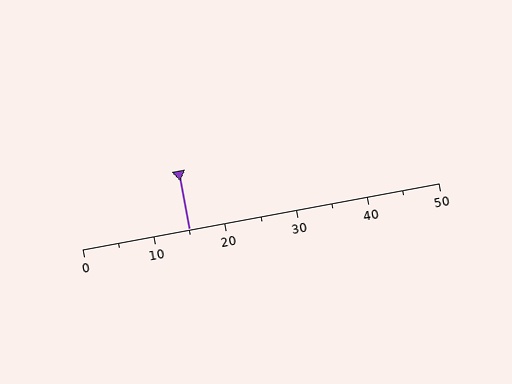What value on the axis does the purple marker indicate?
The marker indicates approximately 15.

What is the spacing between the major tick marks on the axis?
The major ticks are spaced 10 apart.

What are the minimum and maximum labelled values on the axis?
The axis runs from 0 to 50.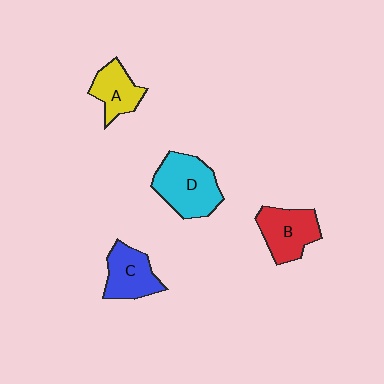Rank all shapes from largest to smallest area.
From largest to smallest: D (cyan), B (red), C (blue), A (yellow).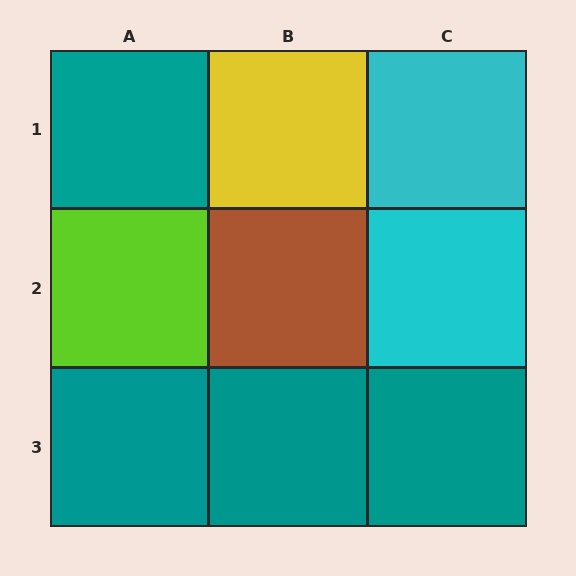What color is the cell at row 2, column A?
Lime.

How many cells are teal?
4 cells are teal.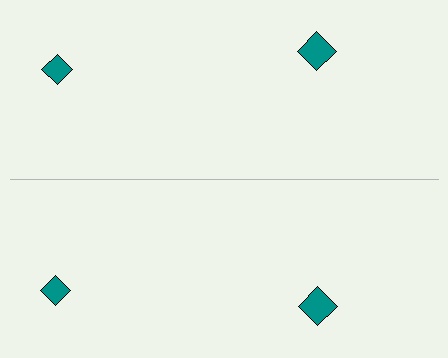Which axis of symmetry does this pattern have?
The pattern has a horizontal axis of symmetry running through the center of the image.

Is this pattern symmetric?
Yes, this pattern has bilateral (reflection) symmetry.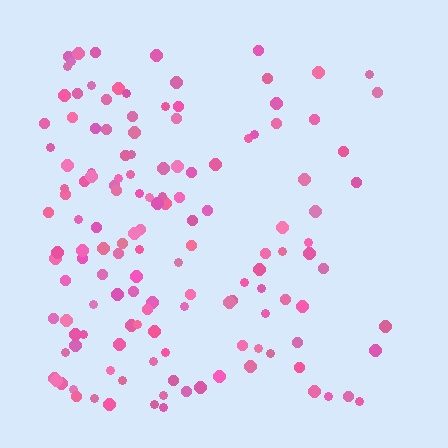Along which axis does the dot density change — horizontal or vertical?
Horizontal.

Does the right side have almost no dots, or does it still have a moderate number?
Still a moderate number, just noticeably fewer than the left.